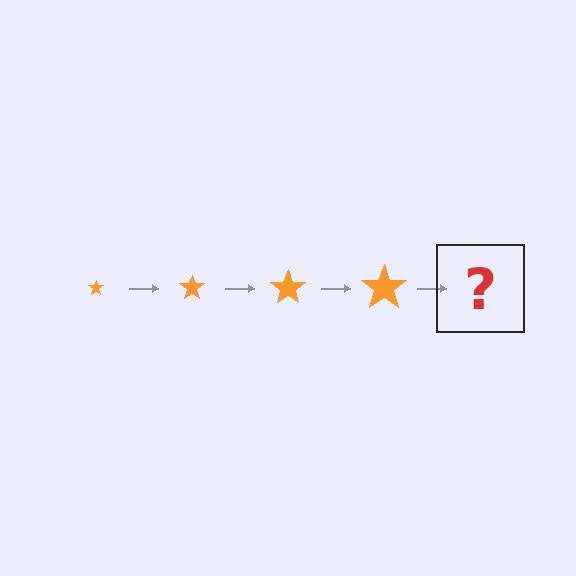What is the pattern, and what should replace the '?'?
The pattern is that the star gets progressively larger each step. The '?' should be an orange star, larger than the previous one.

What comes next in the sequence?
The next element should be an orange star, larger than the previous one.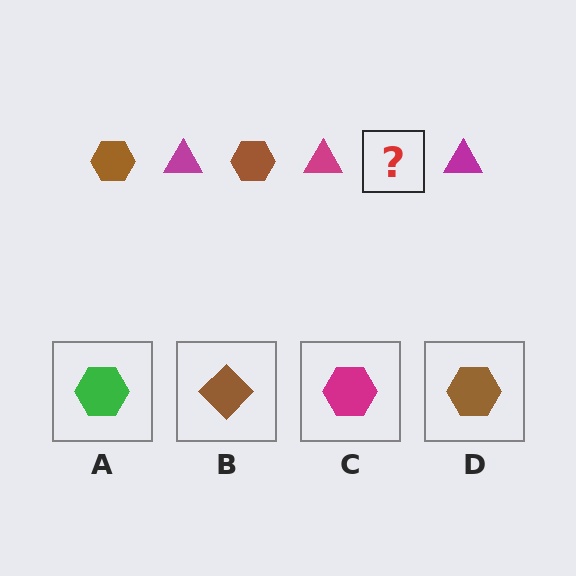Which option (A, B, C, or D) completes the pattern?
D.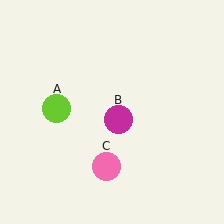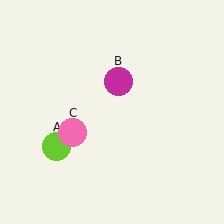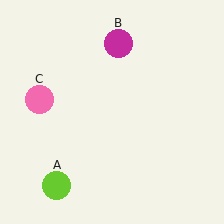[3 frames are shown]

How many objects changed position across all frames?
3 objects changed position: lime circle (object A), magenta circle (object B), pink circle (object C).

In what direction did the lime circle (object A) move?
The lime circle (object A) moved down.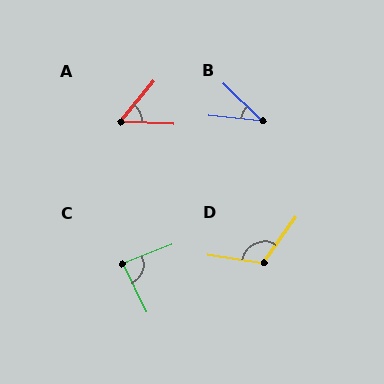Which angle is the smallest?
B, at approximately 38 degrees.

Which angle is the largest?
D, at approximately 117 degrees.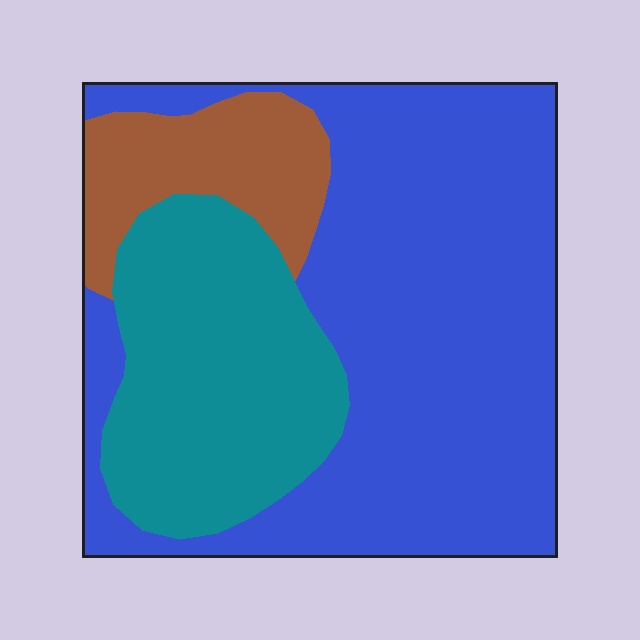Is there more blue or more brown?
Blue.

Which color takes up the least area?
Brown, at roughly 15%.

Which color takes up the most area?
Blue, at roughly 60%.